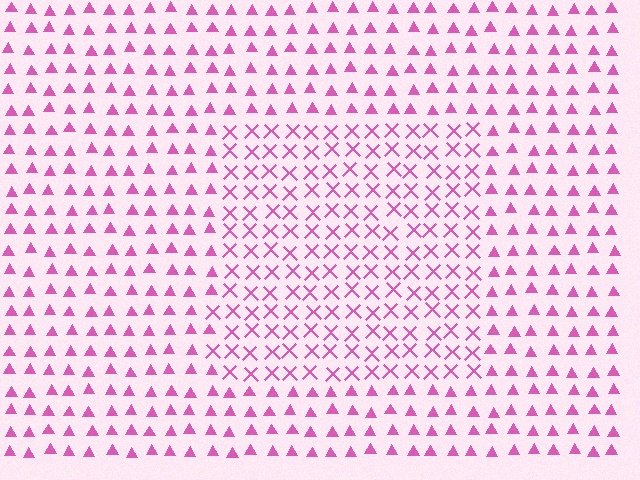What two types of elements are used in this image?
The image uses X marks inside the rectangle region and triangles outside it.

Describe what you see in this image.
The image is filled with small pink elements arranged in a uniform grid. A rectangle-shaped region contains X marks, while the surrounding area contains triangles. The boundary is defined purely by the change in element shape.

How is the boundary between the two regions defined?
The boundary is defined by a change in element shape: X marks inside vs. triangles outside. All elements share the same color and spacing.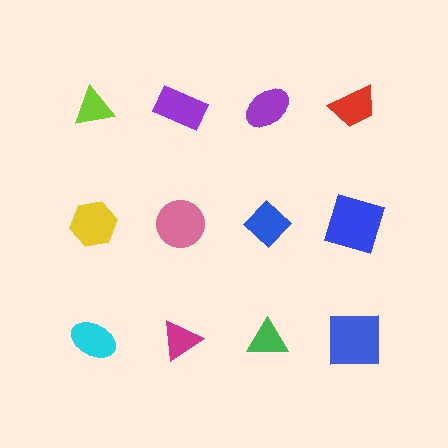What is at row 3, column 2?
A magenta triangle.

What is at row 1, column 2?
A purple rectangle.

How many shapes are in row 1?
4 shapes.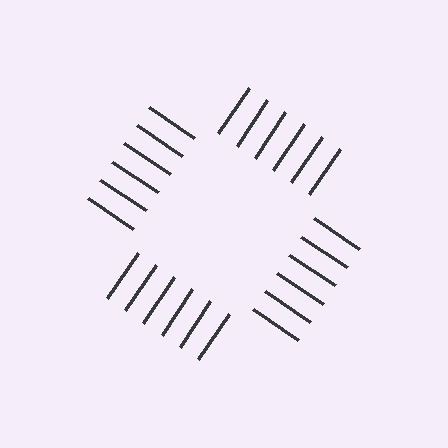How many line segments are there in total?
24 — 6 along each of the 4 edges.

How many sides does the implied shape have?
4 sides — the line-ends trace a square.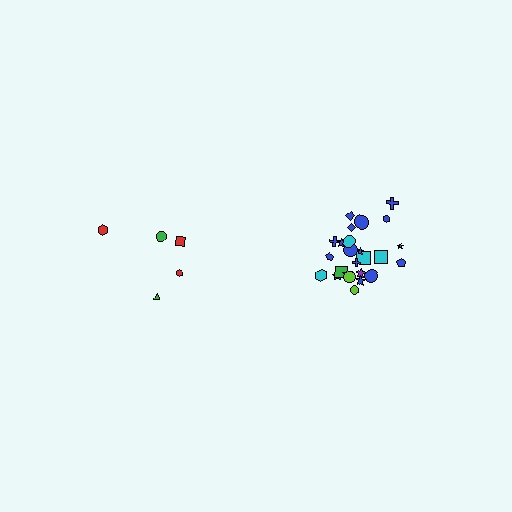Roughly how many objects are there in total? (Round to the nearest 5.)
Roughly 30 objects in total.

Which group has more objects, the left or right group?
The right group.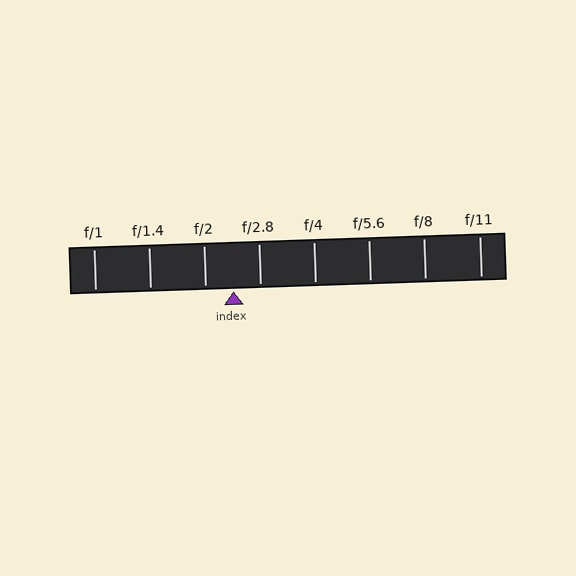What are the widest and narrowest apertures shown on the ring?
The widest aperture shown is f/1 and the narrowest is f/11.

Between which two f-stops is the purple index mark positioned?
The index mark is between f/2 and f/2.8.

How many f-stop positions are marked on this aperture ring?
There are 8 f-stop positions marked.